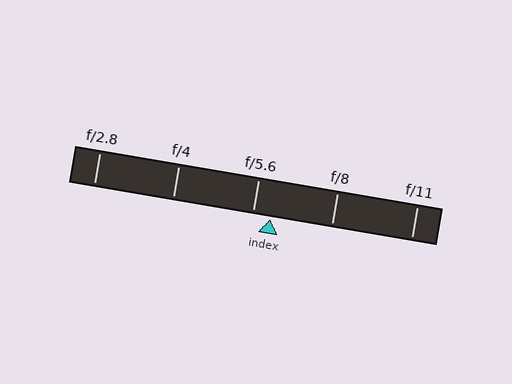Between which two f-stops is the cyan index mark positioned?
The index mark is between f/5.6 and f/8.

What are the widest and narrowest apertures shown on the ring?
The widest aperture shown is f/2.8 and the narrowest is f/11.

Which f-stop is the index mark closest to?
The index mark is closest to f/5.6.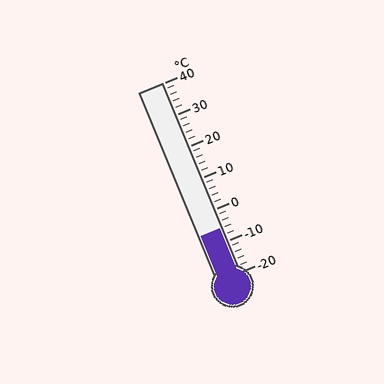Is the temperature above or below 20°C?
The temperature is below 20°C.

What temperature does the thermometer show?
The thermometer shows approximately -6°C.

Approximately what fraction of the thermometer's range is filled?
The thermometer is filled to approximately 25% of its range.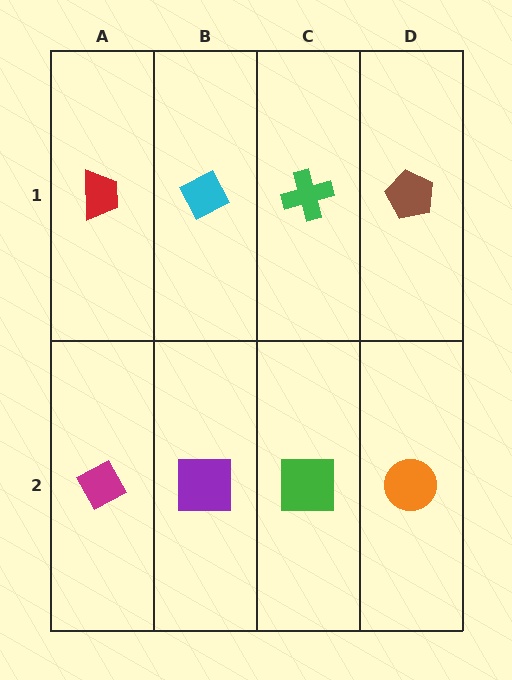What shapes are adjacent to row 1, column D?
An orange circle (row 2, column D), a green cross (row 1, column C).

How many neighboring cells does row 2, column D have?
2.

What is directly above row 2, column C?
A green cross.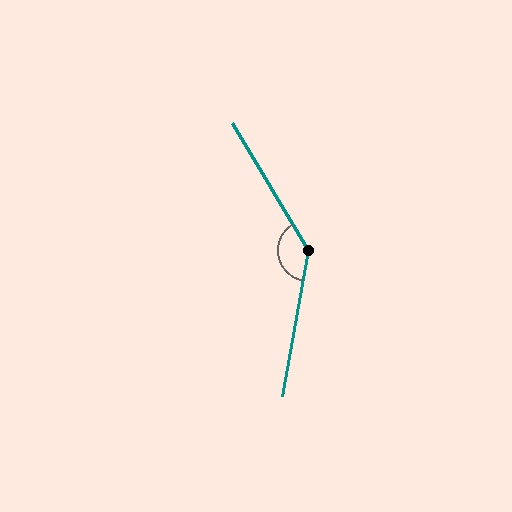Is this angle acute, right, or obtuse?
It is obtuse.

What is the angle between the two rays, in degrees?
Approximately 139 degrees.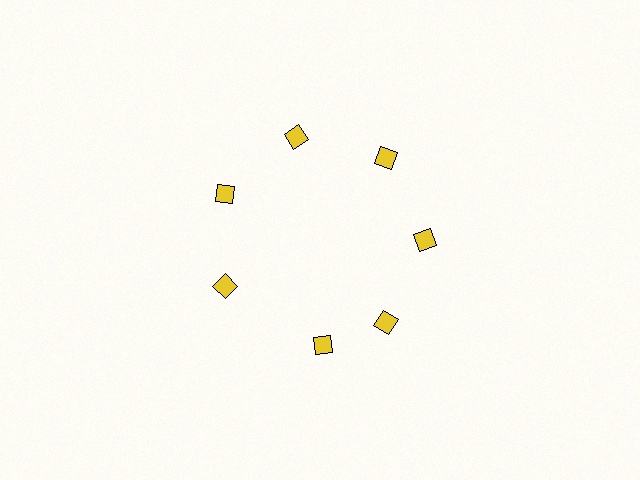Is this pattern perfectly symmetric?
No. The 7 yellow diamonds are arranged in a ring, but one element near the 6 o'clock position is rotated out of alignment along the ring, breaking the 7-fold rotational symmetry.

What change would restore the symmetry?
The symmetry would be restored by rotating it back into even spacing with its neighbors so that all 7 diamonds sit at equal angles and equal distance from the center.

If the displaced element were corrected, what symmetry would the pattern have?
It would have 7-fold rotational symmetry — the pattern would map onto itself every 51 degrees.